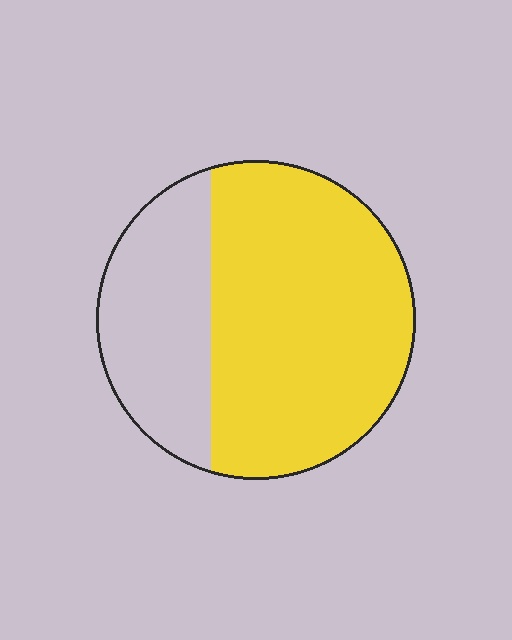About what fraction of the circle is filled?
About two thirds (2/3).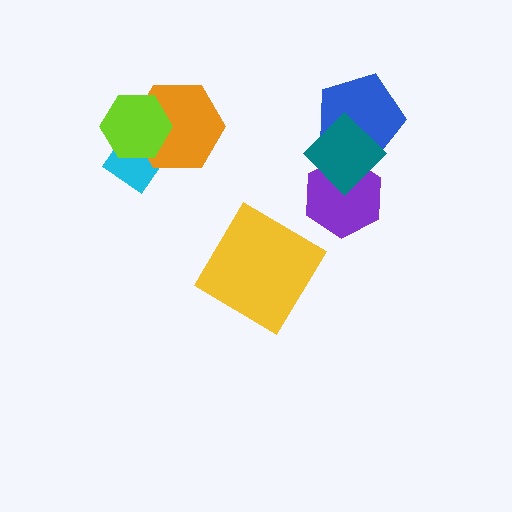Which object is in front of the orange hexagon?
The lime hexagon is in front of the orange hexagon.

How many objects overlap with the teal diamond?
2 objects overlap with the teal diamond.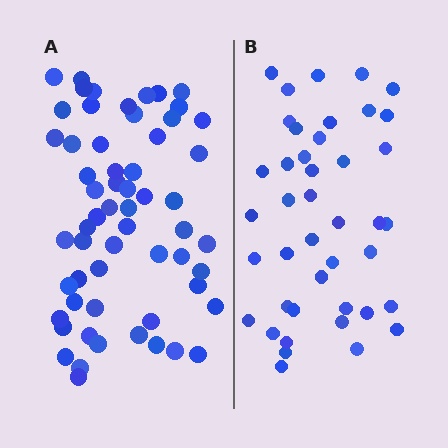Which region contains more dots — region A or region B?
Region A (the left region) has more dots.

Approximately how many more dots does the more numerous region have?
Region A has approximately 15 more dots than region B.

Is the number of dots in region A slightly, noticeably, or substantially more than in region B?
Region A has noticeably more, but not dramatically so. The ratio is roughly 1.4 to 1.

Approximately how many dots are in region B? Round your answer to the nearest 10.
About 40 dots. (The exact count is 42, which rounds to 40.)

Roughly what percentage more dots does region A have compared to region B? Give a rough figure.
About 40% more.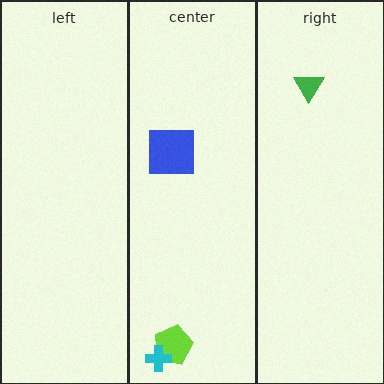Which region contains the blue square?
The center region.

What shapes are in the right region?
The green triangle.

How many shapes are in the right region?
1.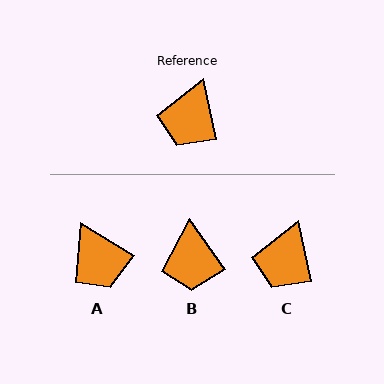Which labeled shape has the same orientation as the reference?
C.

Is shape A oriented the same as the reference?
No, it is off by about 47 degrees.